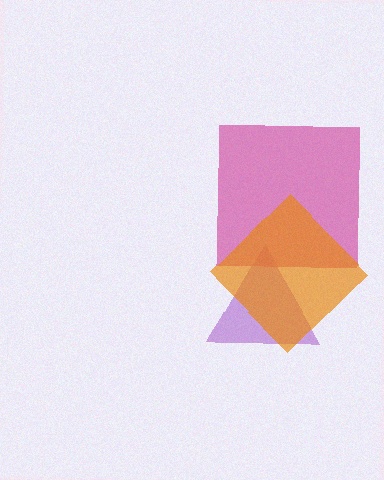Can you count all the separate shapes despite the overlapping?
Yes, there are 3 separate shapes.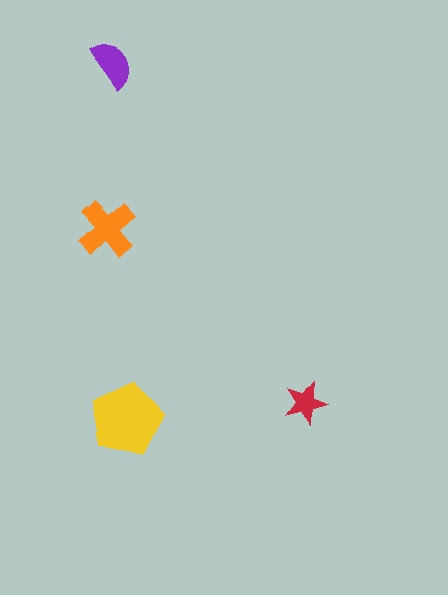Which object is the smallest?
The red star.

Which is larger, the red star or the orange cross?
The orange cross.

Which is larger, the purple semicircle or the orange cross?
The orange cross.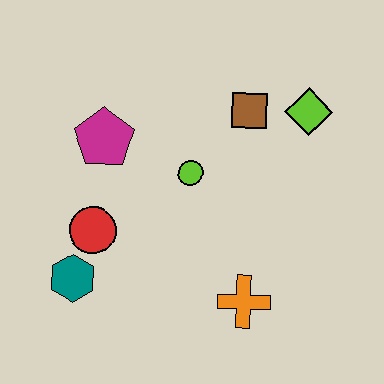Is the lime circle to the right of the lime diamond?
No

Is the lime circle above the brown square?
No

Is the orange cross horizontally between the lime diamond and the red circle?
Yes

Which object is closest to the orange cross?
The lime circle is closest to the orange cross.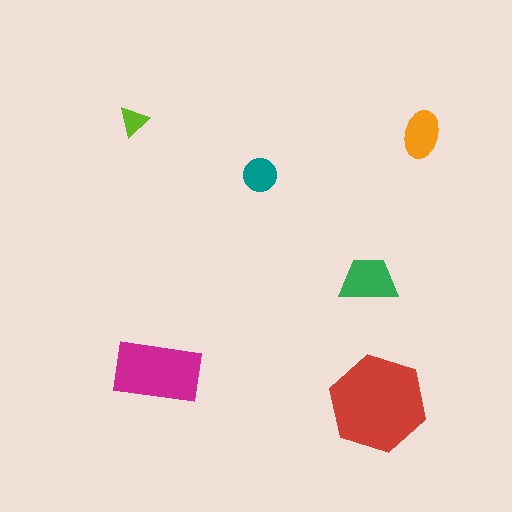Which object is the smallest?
The lime triangle.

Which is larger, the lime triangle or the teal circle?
The teal circle.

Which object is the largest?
The red hexagon.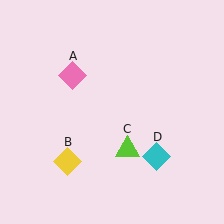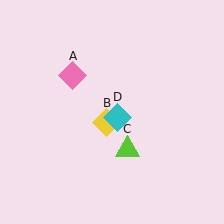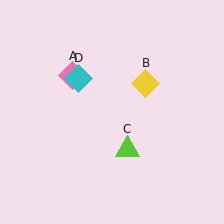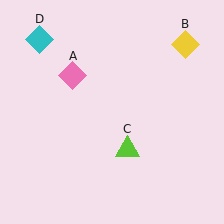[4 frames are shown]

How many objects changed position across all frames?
2 objects changed position: yellow diamond (object B), cyan diamond (object D).